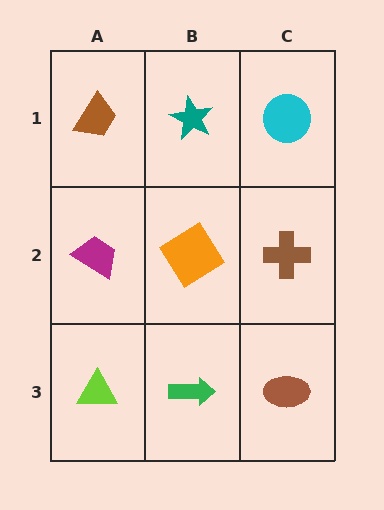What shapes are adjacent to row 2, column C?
A cyan circle (row 1, column C), a brown ellipse (row 3, column C), an orange diamond (row 2, column B).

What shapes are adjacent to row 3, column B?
An orange diamond (row 2, column B), a lime triangle (row 3, column A), a brown ellipse (row 3, column C).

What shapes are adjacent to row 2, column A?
A brown trapezoid (row 1, column A), a lime triangle (row 3, column A), an orange diamond (row 2, column B).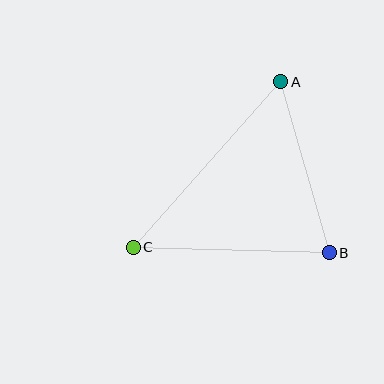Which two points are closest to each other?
Points A and B are closest to each other.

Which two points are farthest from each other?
Points A and C are farthest from each other.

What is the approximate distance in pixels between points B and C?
The distance between B and C is approximately 196 pixels.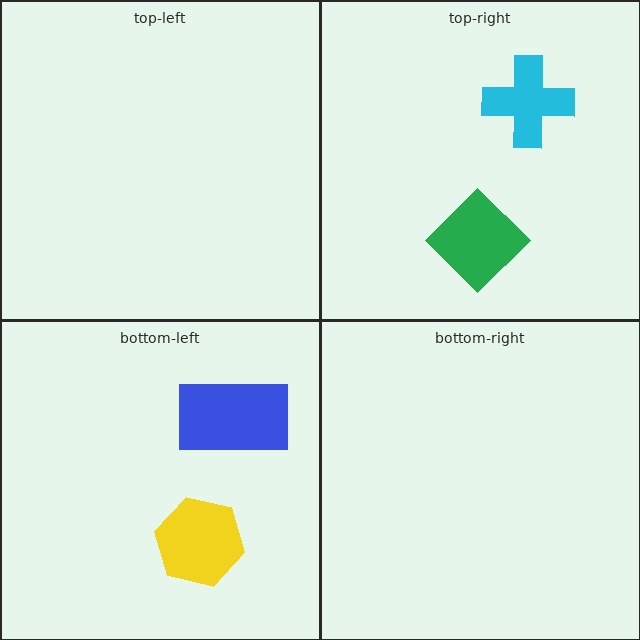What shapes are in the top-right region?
The cyan cross, the green diamond.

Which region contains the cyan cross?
The top-right region.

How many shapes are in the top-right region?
2.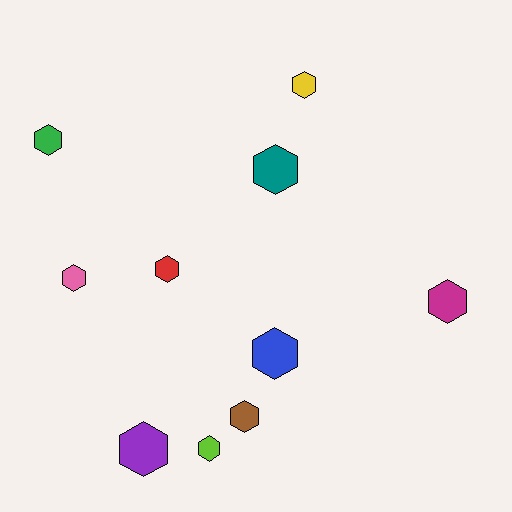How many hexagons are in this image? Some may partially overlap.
There are 10 hexagons.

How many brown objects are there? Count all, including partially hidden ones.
There is 1 brown object.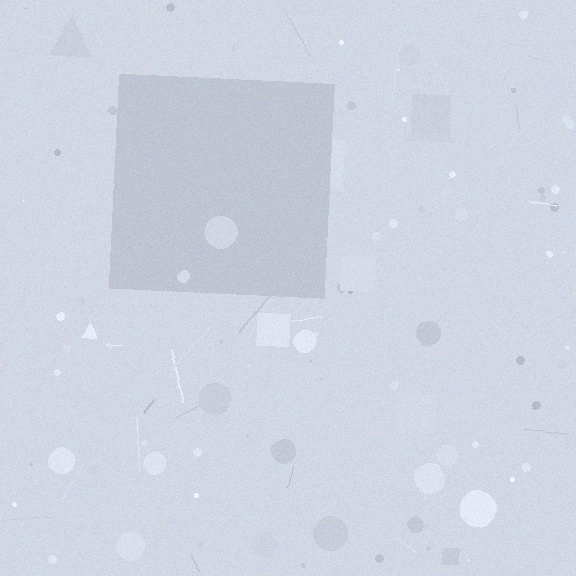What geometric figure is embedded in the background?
A square is embedded in the background.